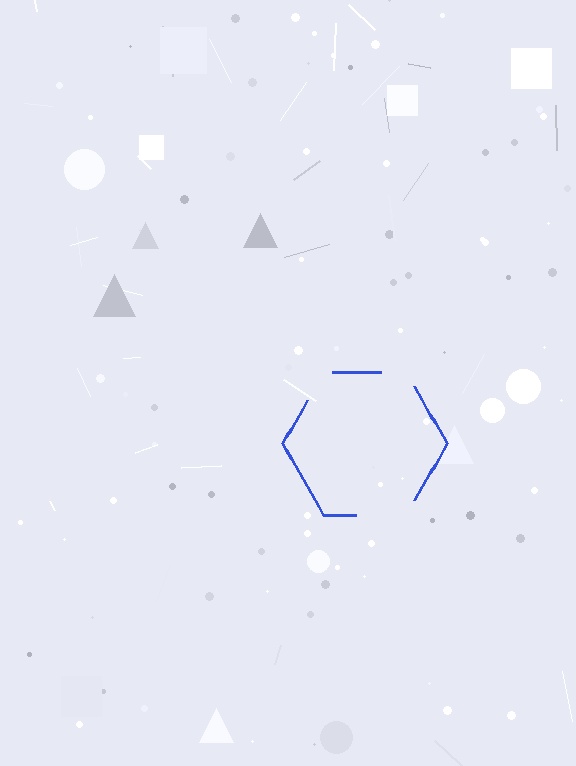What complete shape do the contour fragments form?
The contour fragments form a hexagon.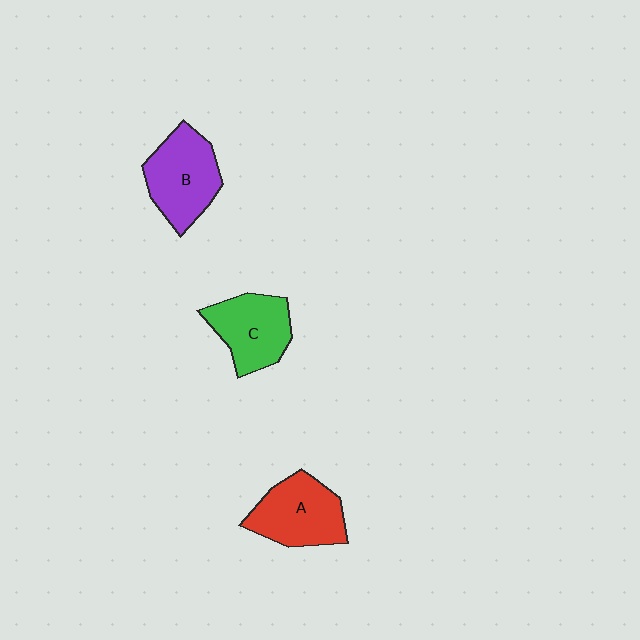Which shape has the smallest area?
Shape C (green).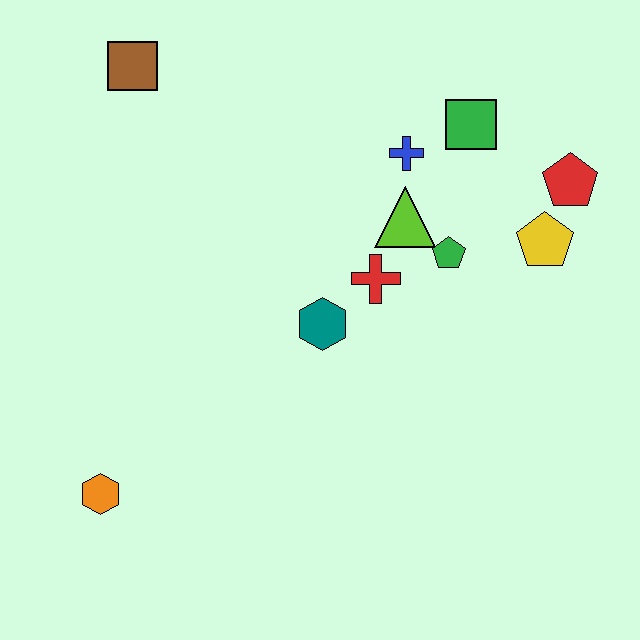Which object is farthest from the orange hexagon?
The red pentagon is farthest from the orange hexagon.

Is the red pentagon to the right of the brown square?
Yes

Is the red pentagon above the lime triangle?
Yes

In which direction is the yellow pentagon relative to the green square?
The yellow pentagon is below the green square.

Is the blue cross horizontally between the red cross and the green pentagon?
Yes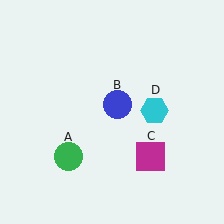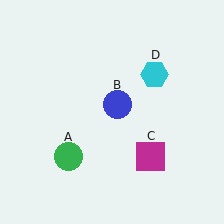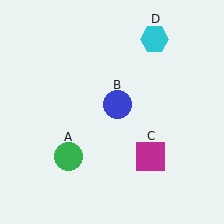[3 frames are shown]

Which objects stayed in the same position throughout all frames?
Green circle (object A) and blue circle (object B) and magenta square (object C) remained stationary.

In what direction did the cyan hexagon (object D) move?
The cyan hexagon (object D) moved up.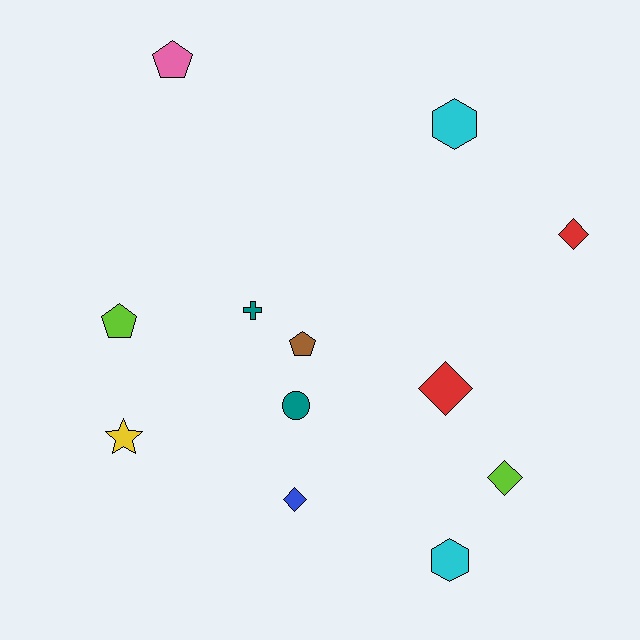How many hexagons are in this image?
There are 2 hexagons.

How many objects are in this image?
There are 12 objects.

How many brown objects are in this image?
There is 1 brown object.